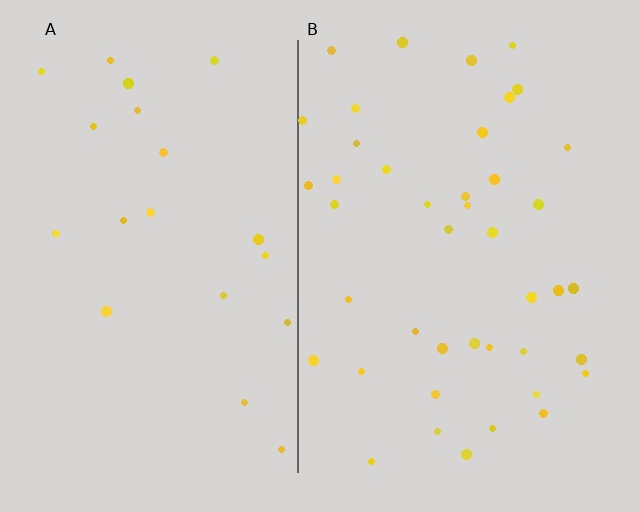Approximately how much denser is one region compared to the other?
Approximately 2.0× — region B over region A.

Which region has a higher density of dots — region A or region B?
B (the right).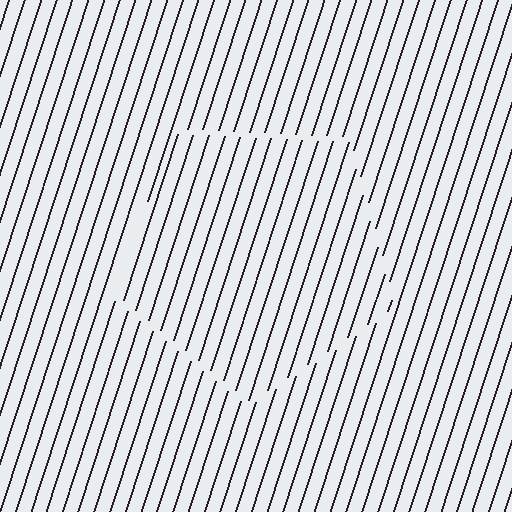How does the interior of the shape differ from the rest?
The interior of the shape contains the same grating, shifted by half a period — the contour is defined by the phase discontinuity where line-ends from the inner and outer gratings abut.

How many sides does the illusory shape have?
5 sides — the line-ends trace a pentagon.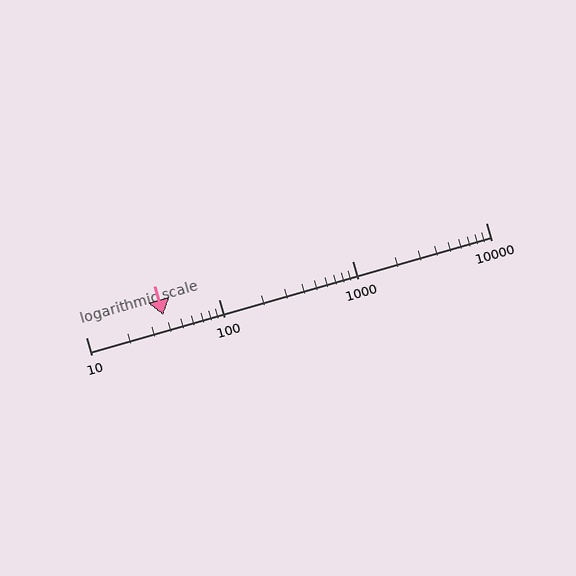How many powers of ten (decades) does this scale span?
The scale spans 3 decades, from 10 to 10000.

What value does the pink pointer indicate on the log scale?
The pointer indicates approximately 38.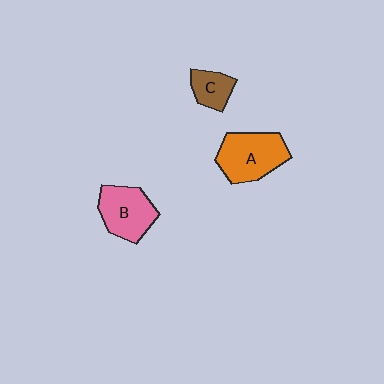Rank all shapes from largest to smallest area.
From largest to smallest: A (orange), B (pink), C (brown).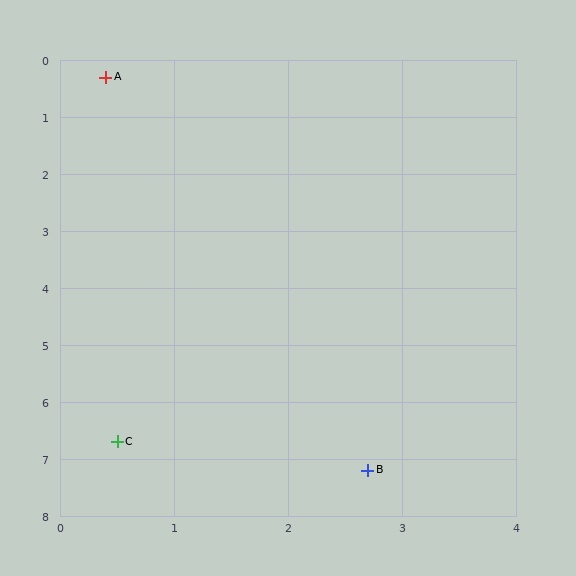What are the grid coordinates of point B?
Point B is at approximately (2.7, 7.2).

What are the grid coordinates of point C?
Point C is at approximately (0.5, 6.7).